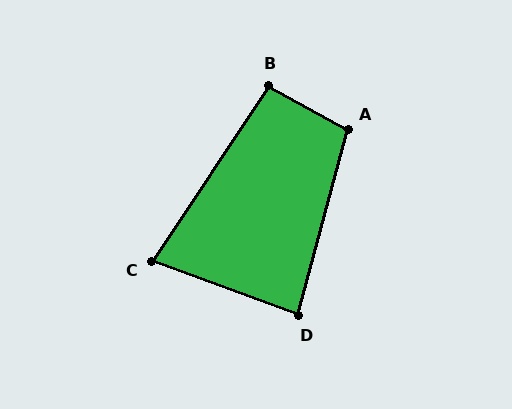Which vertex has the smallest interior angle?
C, at approximately 77 degrees.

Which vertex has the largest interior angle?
A, at approximately 103 degrees.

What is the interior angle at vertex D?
Approximately 85 degrees (acute).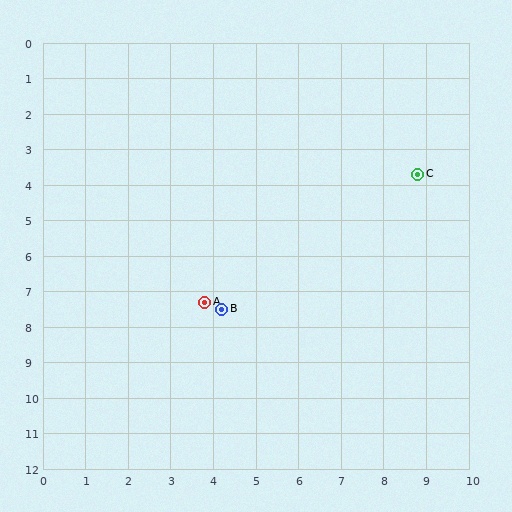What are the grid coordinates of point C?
Point C is at approximately (8.8, 3.7).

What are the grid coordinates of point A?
Point A is at approximately (3.8, 7.3).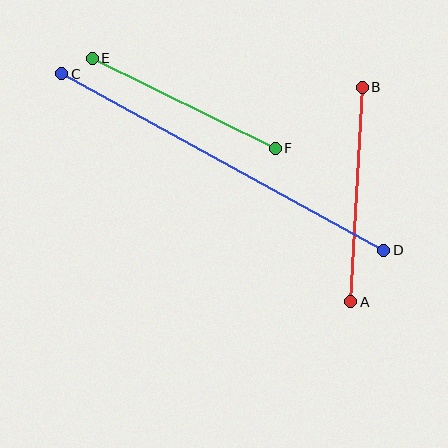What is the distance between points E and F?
The distance is approximately 204 pixels.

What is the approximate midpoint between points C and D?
The midpoint is at approximately (223, 162) pixels.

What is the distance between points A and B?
The distance is approximately 215 pixels.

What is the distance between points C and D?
The distance is approximately 367 pixels.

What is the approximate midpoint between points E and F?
The midpoint is at approximately (184, 103) pixels.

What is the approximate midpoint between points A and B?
The midpoint is at approximately (356, 195) pixels.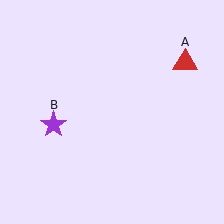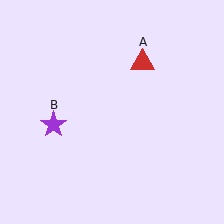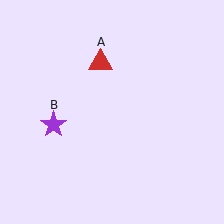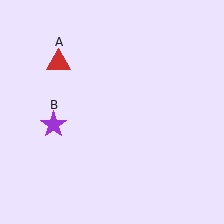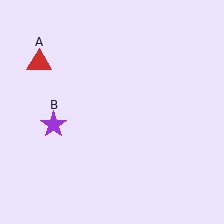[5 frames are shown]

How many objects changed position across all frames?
1 object changed position: red triangle (object A).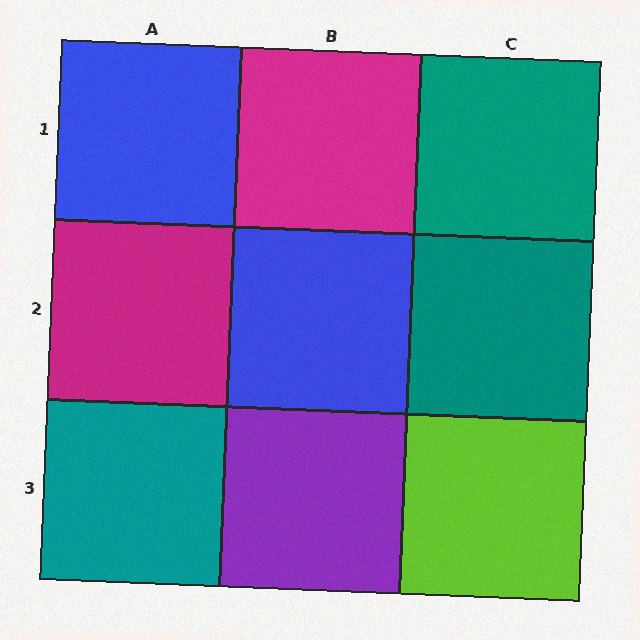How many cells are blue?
2 cells are blue.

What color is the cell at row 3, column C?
Lime.